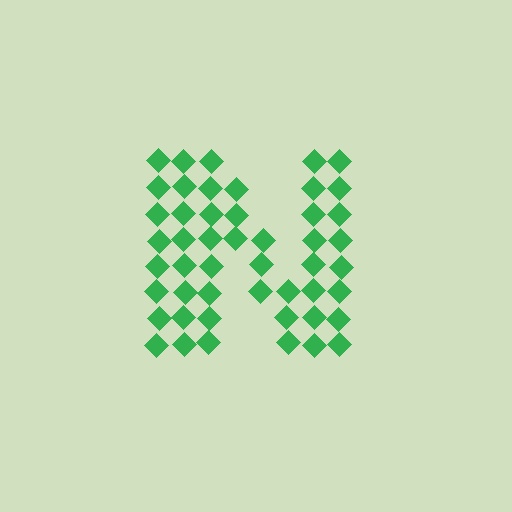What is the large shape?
The large shape is the letter N.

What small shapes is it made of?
It is made of small diamonds.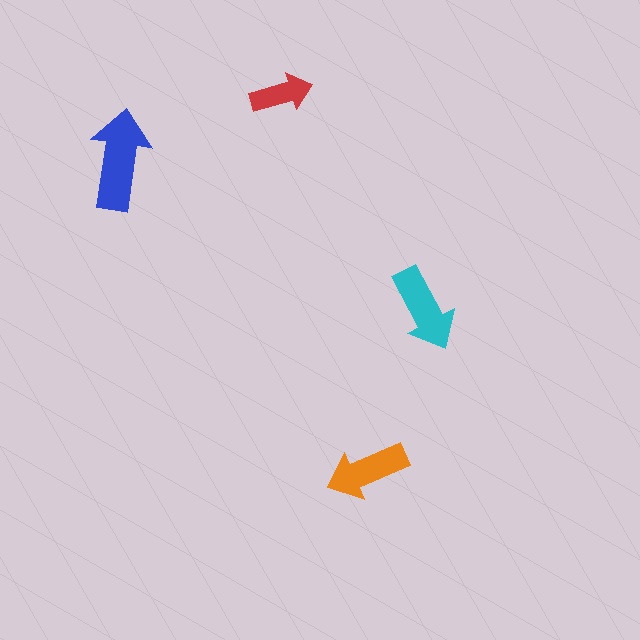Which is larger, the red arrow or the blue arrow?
The blue one.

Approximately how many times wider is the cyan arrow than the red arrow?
About 1.5 times wider.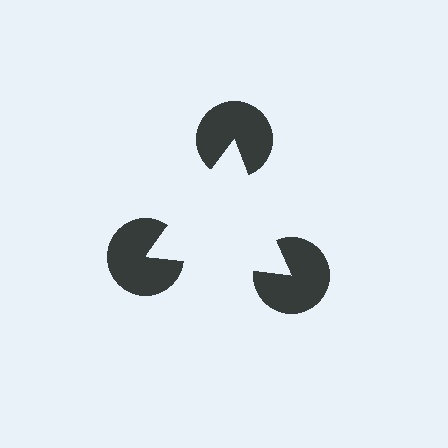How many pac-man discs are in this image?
There are 3 — one at each vertex of the illusory triangle.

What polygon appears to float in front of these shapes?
An illusory triangle — its edges are inferred from the aligned wedge cuts in the pac-man discs, not physically drawn.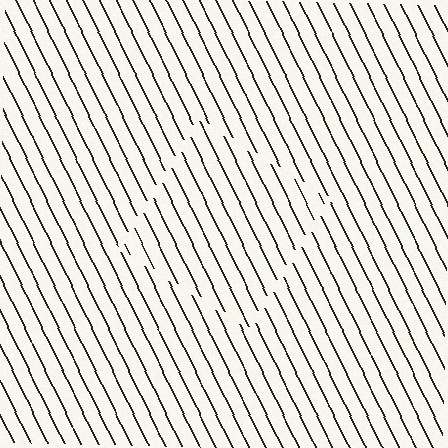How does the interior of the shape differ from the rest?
The interior of the shape contains the same grating, shifted by half a period — the contour is defined by the phase discontinuity where line-ends from the inner and outer gratings abut.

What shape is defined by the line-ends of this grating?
An illusory square. The interior of the shape contains the same grating, shifted by half a period — the contour is defined by the phase discontinuity where line-ends from the inner and outer gratings abut.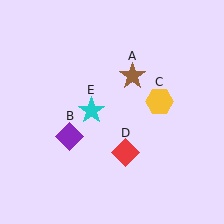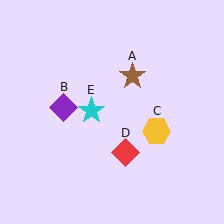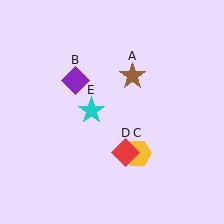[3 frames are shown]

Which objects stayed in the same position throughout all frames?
Brown star (object A) and red diamond (object D) and cyan star (object E) remained stationary.